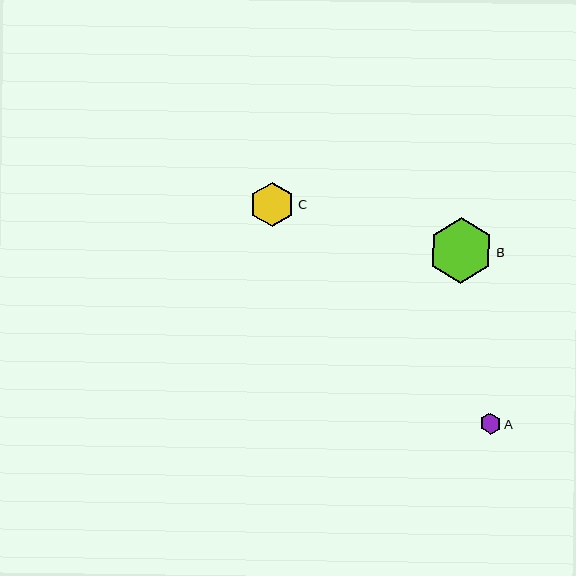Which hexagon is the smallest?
Hexagon A is the smallest with a size of approximately 21 pixels.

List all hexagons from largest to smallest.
From largest to smallest: B, C, A.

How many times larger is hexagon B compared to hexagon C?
Hexagon B is approximately 1.5 times the size of hexagon C.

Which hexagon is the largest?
Hexagon B is the largest with a size of approximately 65 pixels.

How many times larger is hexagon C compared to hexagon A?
Hexagon C is approximately 2.1 times the size of hexagon A.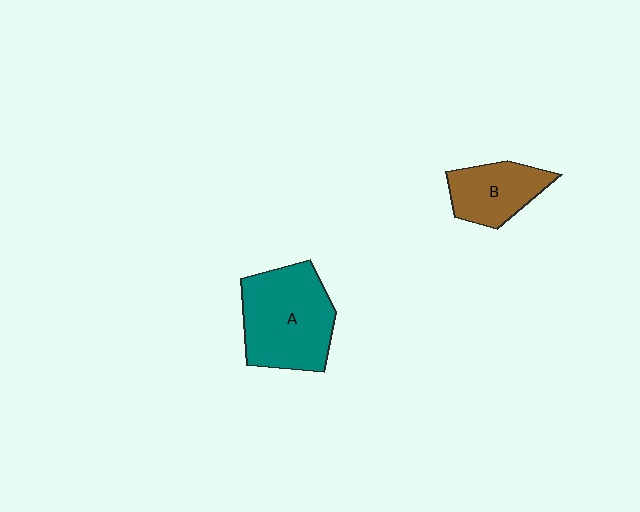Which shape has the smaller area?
Shape B (brown).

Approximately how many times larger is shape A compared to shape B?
Approximately 1.7 times.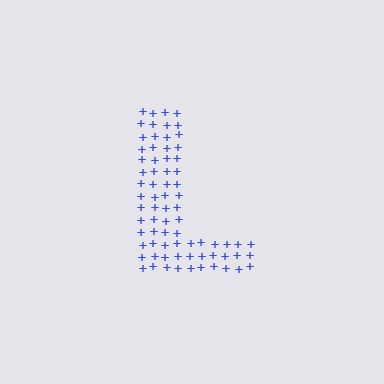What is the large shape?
The large shape is the letter L.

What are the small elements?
The small elements are plus signs.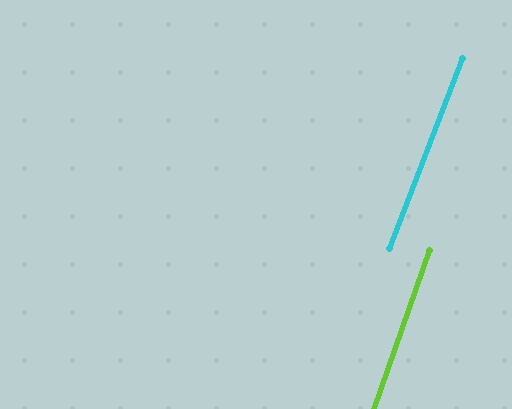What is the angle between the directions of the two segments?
Approximately 2 degrees.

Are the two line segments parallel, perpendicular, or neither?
Parallel — their directions differ by only 1.6°.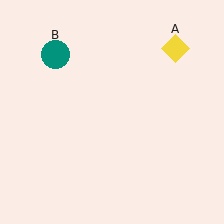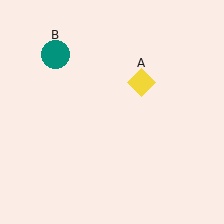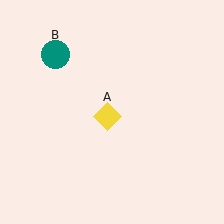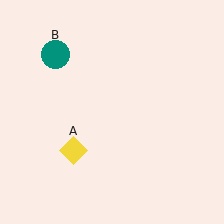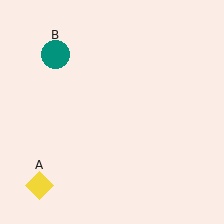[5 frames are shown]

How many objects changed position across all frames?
1 object changed position: yellow diamond (object A).